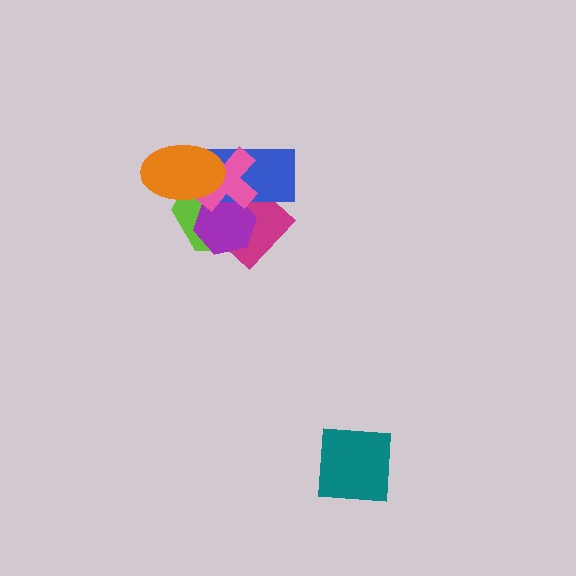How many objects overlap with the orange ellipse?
4 objects overlap with the orange ellipse.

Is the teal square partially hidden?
No, no other shape covers it.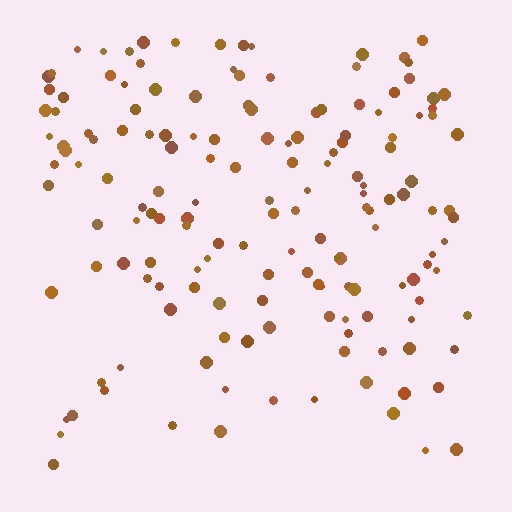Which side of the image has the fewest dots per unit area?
The bottom.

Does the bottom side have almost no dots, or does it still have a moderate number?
Still a moderate number, just noticeably fewer than the top.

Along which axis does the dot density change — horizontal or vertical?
Vertical.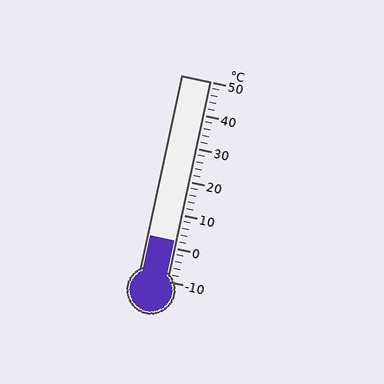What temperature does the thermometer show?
The thermometer shows approximately 2°C.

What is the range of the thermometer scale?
The thermometer scale ranges from -10°C to 50°C.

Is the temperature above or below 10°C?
The temperature is below 10°C.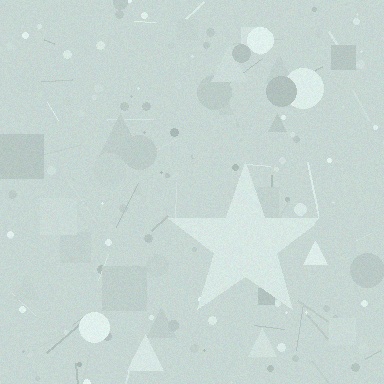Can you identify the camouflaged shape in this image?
The camouflaged shape is a star.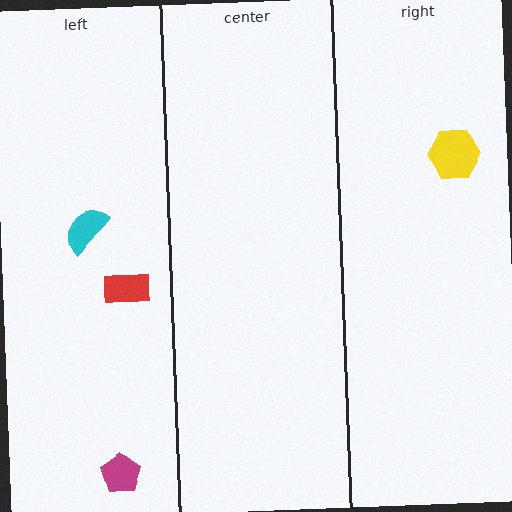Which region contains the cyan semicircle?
The left region.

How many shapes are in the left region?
3.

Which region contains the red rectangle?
The left region.